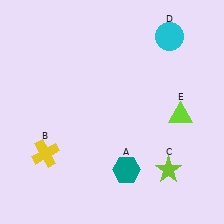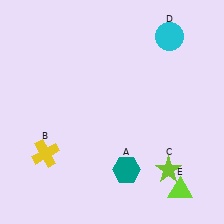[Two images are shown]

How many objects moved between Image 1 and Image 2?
1 object moved between the two images.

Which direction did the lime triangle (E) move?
The lime triangle (E) moved down.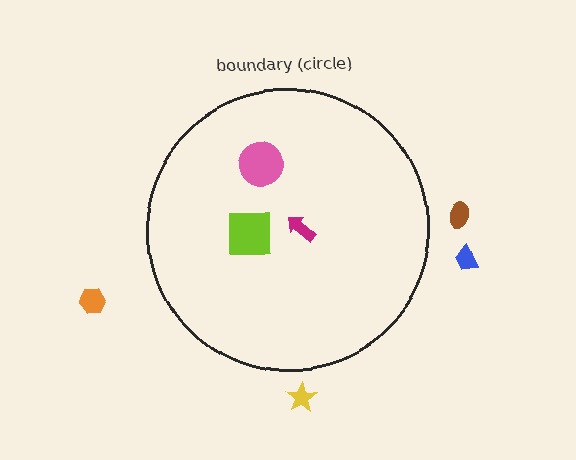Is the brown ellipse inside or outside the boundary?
Outside.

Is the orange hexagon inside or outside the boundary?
Outside.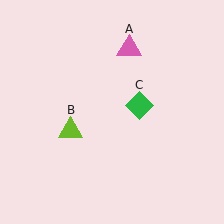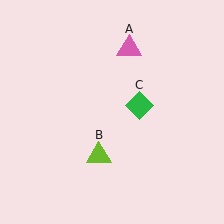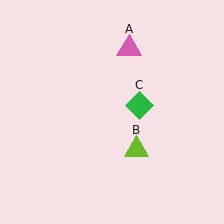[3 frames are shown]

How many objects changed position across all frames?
1 object changed position: lime triangle (object B).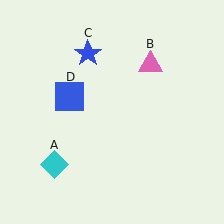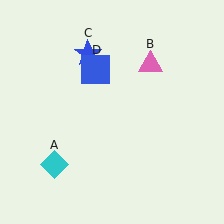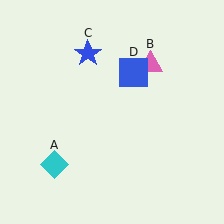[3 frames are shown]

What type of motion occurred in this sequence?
The blue square (object D) rotated clockwise around the center of the scene.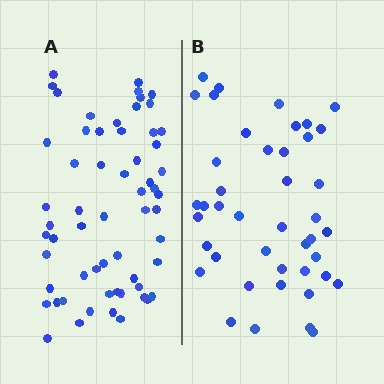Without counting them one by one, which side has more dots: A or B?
Region A (the left region) has more dots.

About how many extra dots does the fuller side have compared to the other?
Region A has approximately 15 more dots than region B.